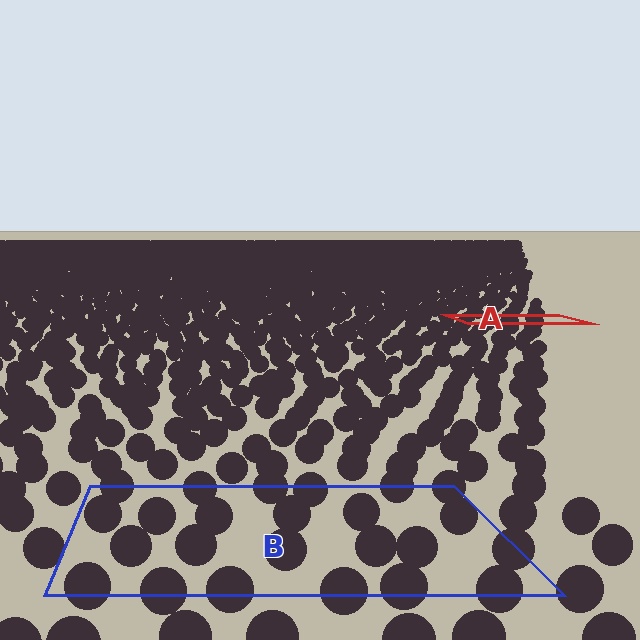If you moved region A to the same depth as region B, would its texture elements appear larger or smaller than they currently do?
They would appear larger. At a closer depth, the same texture elements are projected at a bigger on-screen size.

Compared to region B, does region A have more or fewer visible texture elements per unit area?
Region A has more texture elements per unit area — they are packed more densely because it is farther away.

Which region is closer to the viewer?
Region B is closer. The texture elements there are larger and more spread out.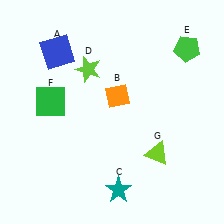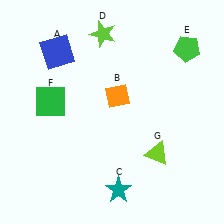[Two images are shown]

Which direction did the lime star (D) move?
The lime star (D) moved up.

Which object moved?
The lime star (D) moved up.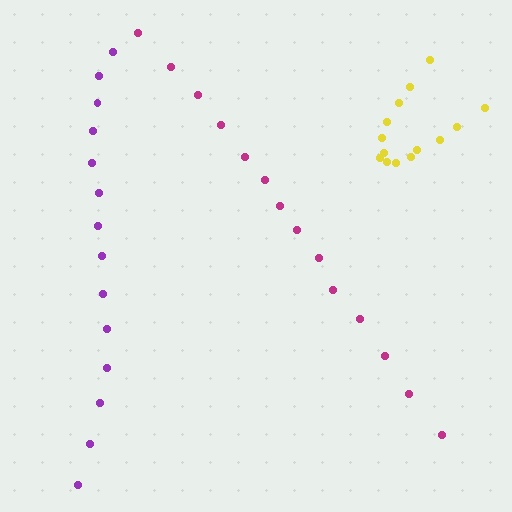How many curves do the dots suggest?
There are 3 distinct paths.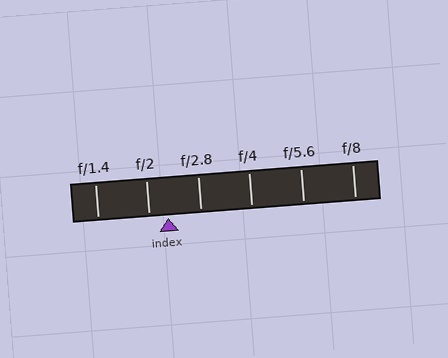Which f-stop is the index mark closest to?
The index mark is closest to f/2.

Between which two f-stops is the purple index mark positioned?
The index mark is between f/2 and f/2.8.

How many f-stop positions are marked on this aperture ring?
There are 6 f-stop positions marked.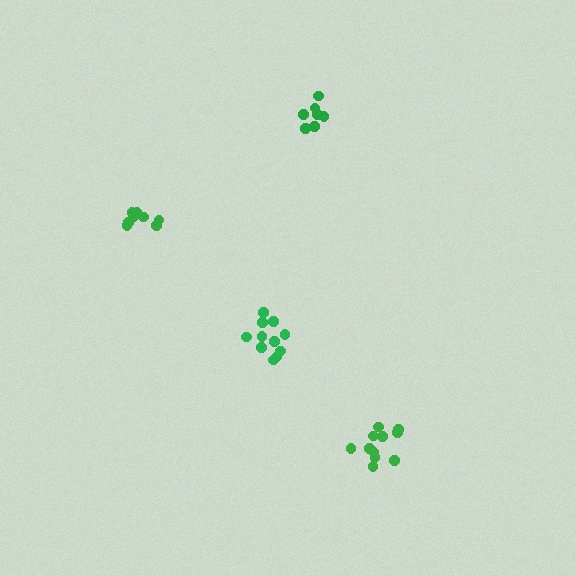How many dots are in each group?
Group 1: 11 dots, Group 2: 8 dots, Group 3: 7 dots, Group 4: 11 dots (37 total).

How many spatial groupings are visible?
There are 4 spatial groupings.